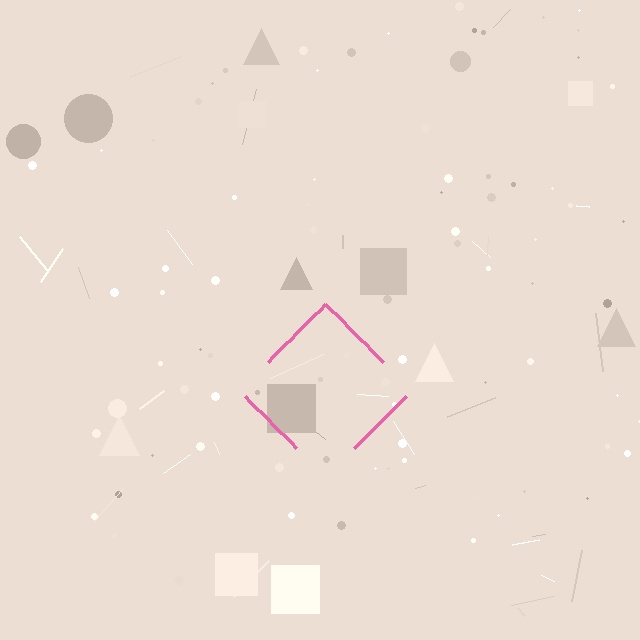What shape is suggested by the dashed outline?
The dashed outline suggests a diamond.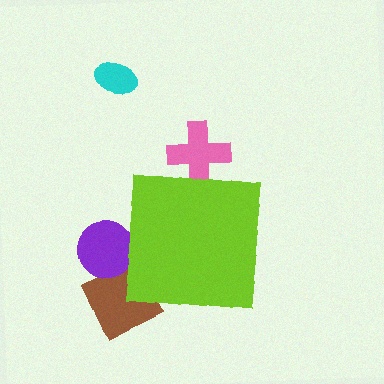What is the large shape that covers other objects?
A lime square.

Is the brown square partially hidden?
Yes, the brown square is partially hidden behind the lime square.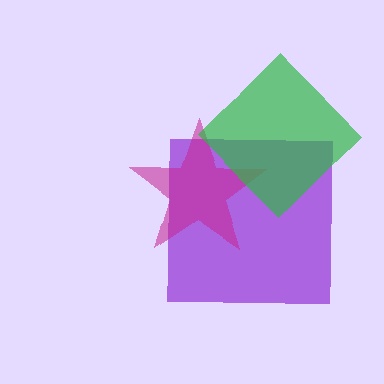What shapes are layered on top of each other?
The layered shapes are: a purple square, a magenta star, a green diamond.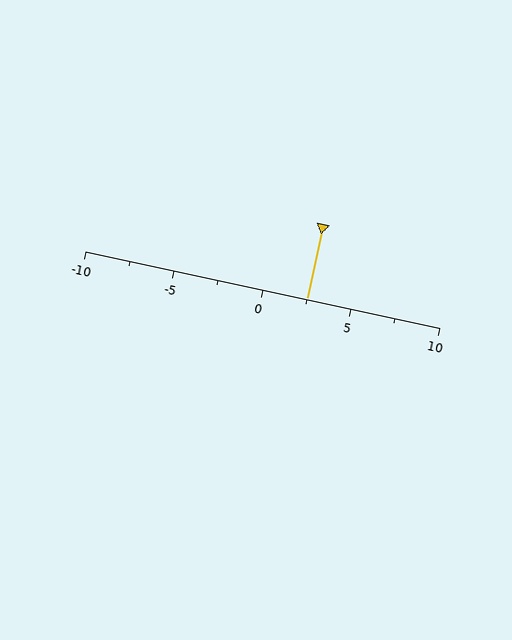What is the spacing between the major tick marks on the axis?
The major ticks are spaced 5 apart.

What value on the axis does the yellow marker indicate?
The marker indicates approximately 2.5.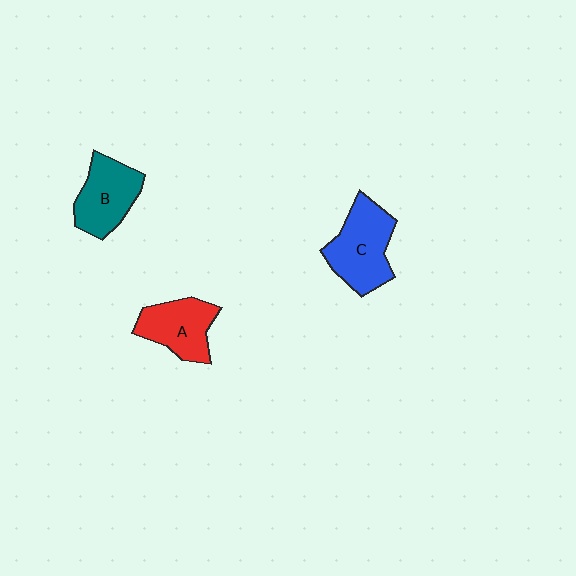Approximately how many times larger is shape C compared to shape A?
Approximately 1.3 times.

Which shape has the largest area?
Shape C (blue).